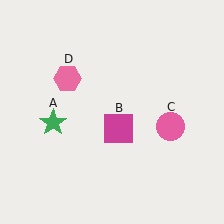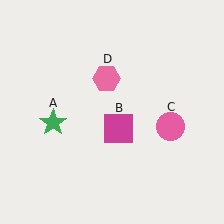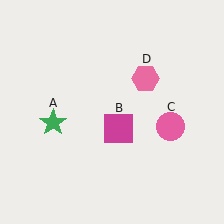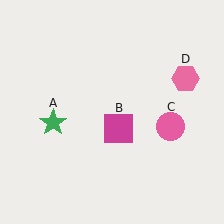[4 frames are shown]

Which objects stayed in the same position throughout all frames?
Green star (object A) and magenta square (object B) and pink circle (object C) remained stationary.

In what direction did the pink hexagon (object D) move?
The pink hexagon (object D) moved right.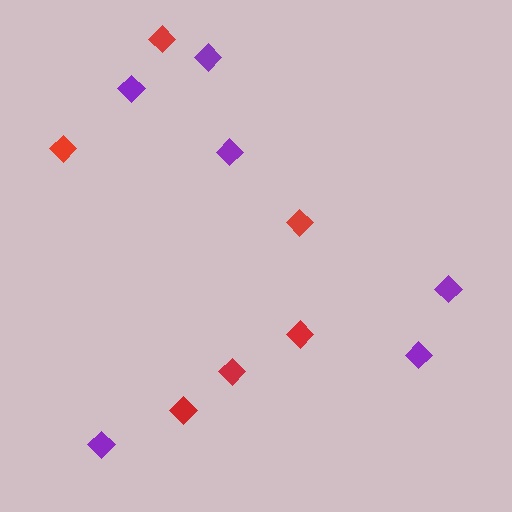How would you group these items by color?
There are 2 groups: one group of purple diamonds (6) and one group of red diamonds (6).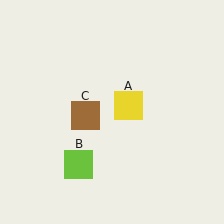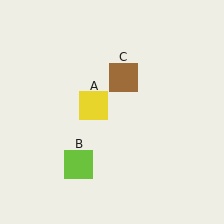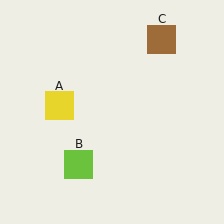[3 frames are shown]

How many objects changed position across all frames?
2 objects changed position: yellow square (object A), brown square (object C).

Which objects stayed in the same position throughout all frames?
Lime square (object B) remained stationary.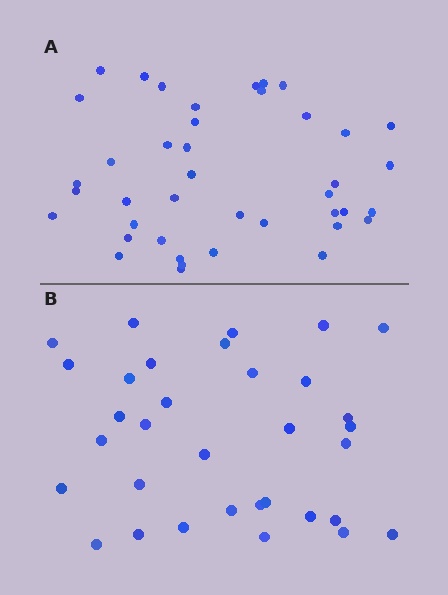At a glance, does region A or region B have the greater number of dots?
Region A (the top region) has more dots.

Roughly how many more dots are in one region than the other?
Region A has roughly 8 or so more dots than region B.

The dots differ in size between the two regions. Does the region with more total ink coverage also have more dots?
No. Region B has more total ink coverage because its dots are larger, but region A actually contains more individual dots. Total area can be misleading — the number of items is what matters here.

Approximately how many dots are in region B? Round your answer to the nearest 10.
About 30 dots. (The exact count is 33, which rounds to 30.)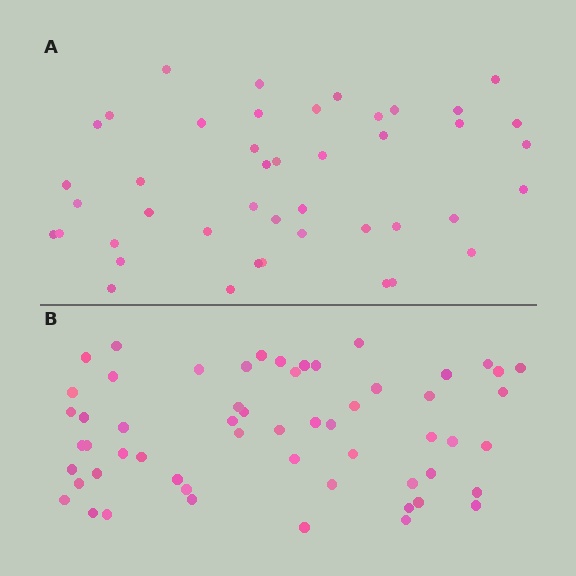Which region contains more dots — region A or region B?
Region B (the bottom region) has more dots.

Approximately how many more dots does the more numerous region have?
Region B has approximately 15 more dots than region A.